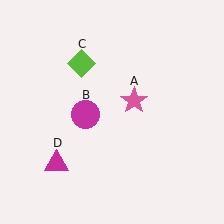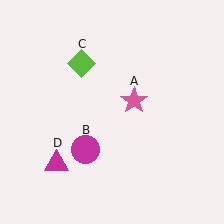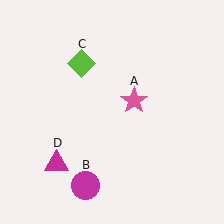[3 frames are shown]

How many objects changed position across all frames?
1 object changed position: magenta circle (object B).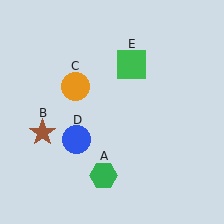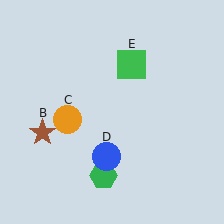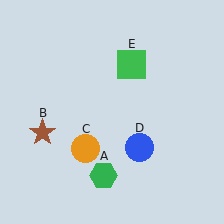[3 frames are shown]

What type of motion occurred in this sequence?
The orange circle (object C), blue circle (object D) rotated counterclockwise around the center of the scene.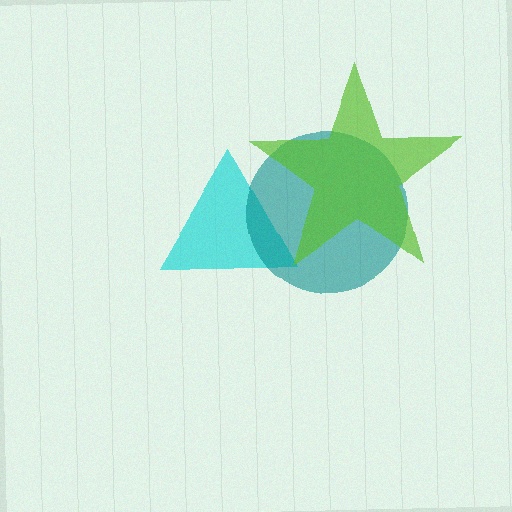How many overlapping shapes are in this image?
There are 3 overlapping shapes in the image.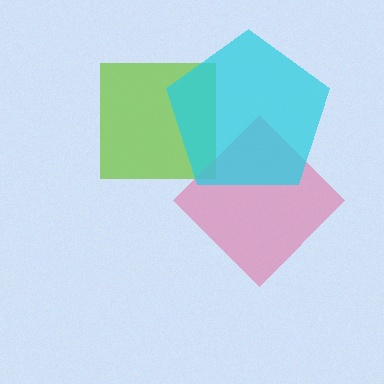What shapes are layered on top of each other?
The layered shapes are: a lime square, a pink diamond, a cyan pentagon.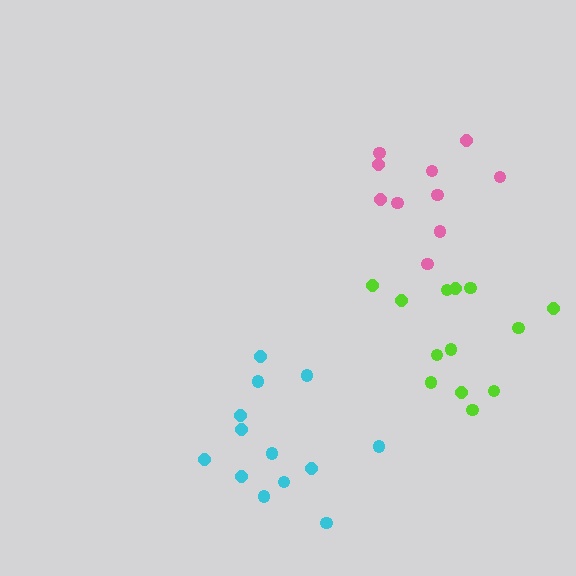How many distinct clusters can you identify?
There are 3 distinct clusters.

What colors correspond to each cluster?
The clusters are colored: pink, cyan, lime.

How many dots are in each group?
Group 1: 10 dots, Group 2: 13 dots, Group 3: 13 dots (36 total).